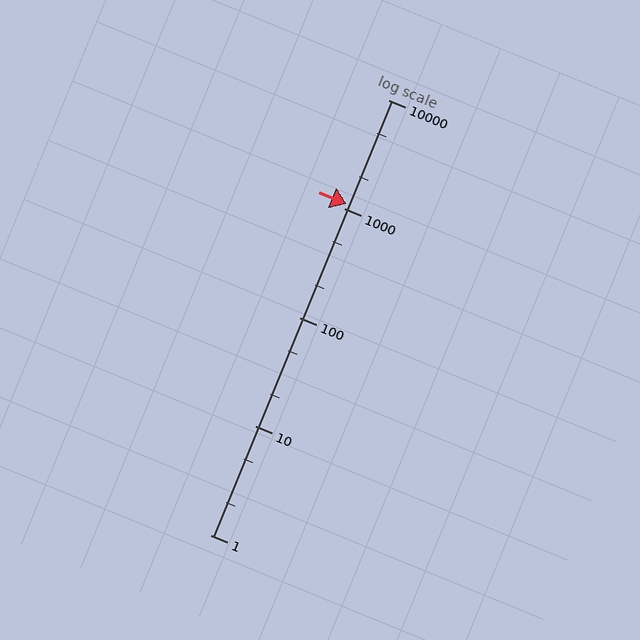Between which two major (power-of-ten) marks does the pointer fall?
The pointer is between 1000 and 10000.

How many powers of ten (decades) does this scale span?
The scale spans 4 decades, from 1 to 10000.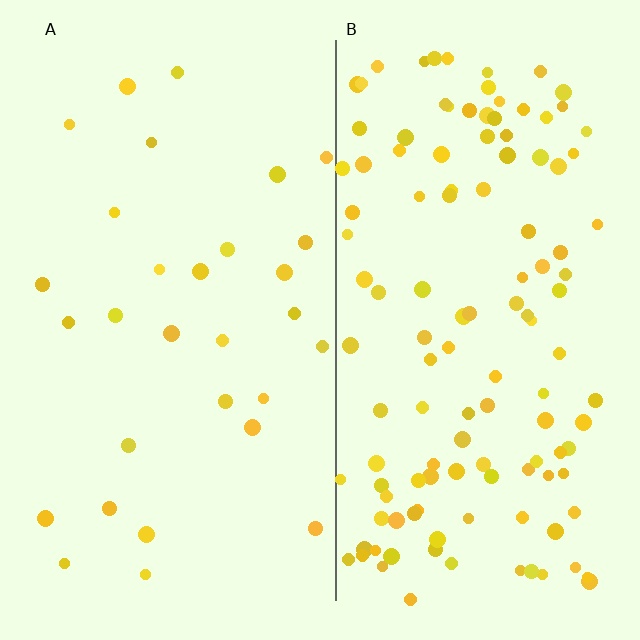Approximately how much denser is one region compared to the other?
Approximately 4.2× — region B over region A.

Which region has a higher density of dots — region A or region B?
B (the right).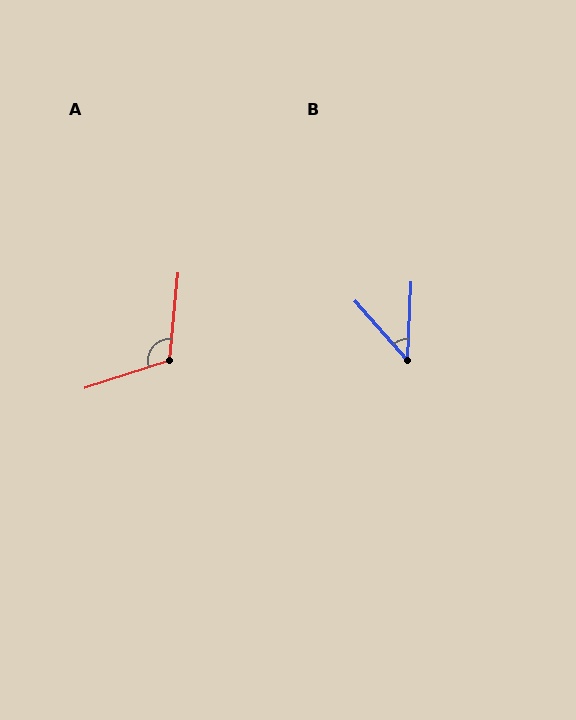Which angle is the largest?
A, at approximately 114 degrees.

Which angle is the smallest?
B, at approximately 44 degrees.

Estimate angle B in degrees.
Approximately 44 degrees.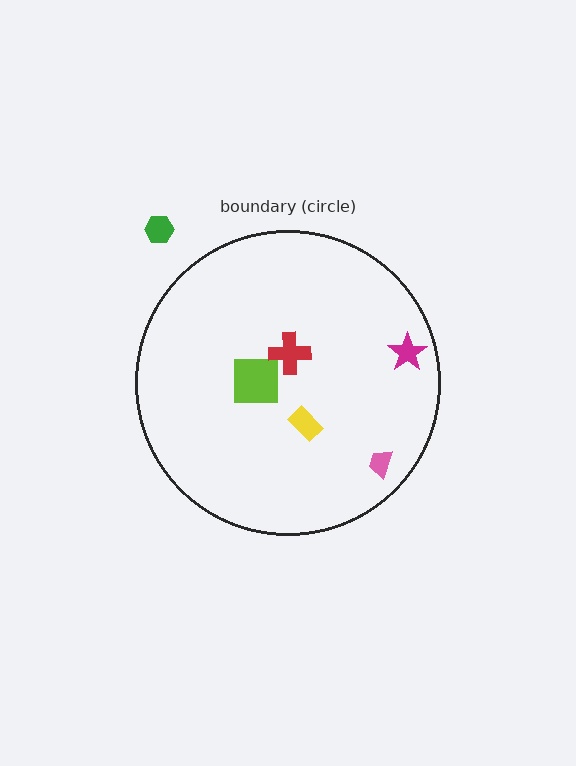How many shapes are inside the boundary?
5 inside, 1 outside.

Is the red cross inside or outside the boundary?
Inside.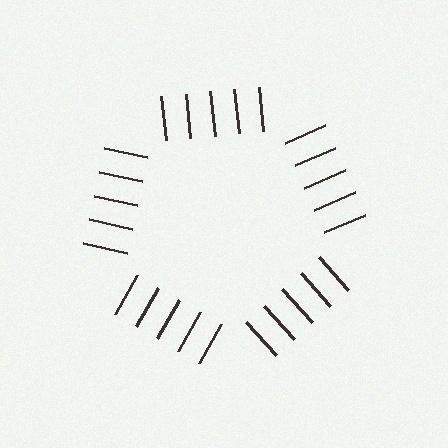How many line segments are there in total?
25 — 5 along each of the 5 edges.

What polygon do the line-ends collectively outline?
An illusory pentagon — the line segments terminate on its edges but no continuous stroke is drawn.